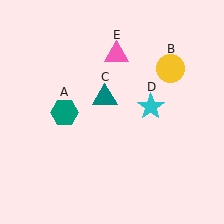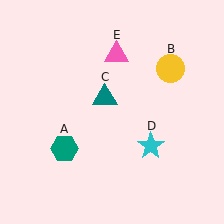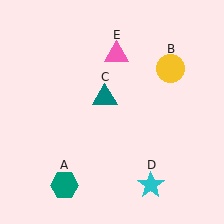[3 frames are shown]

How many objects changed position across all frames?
2 objects changed position: teal hexagon (object A), cyan star (object D).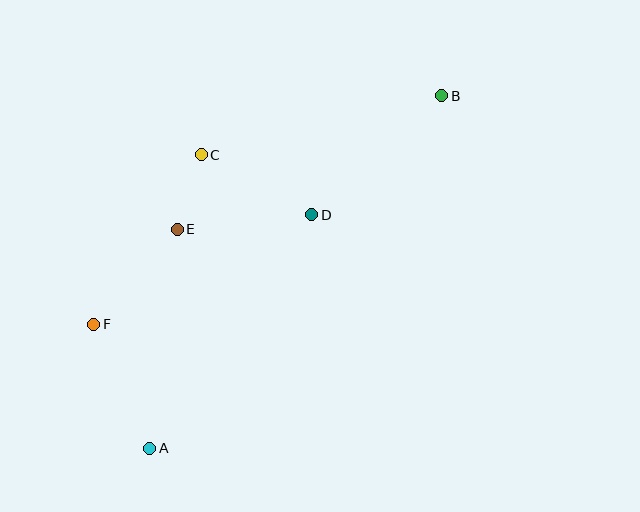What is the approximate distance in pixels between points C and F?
The distance between C and F is approximately 201 pixels.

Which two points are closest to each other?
Points C and E are closest to each other.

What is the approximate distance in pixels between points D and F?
The distance between D and F is approximately 244 pixels.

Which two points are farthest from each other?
Points A and B are farthest from each other.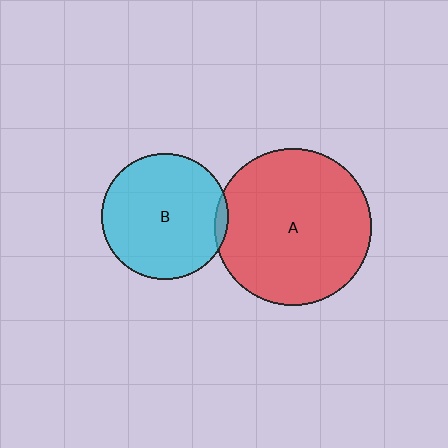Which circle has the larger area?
Circle A (red).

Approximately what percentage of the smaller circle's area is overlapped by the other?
Approximately 5%.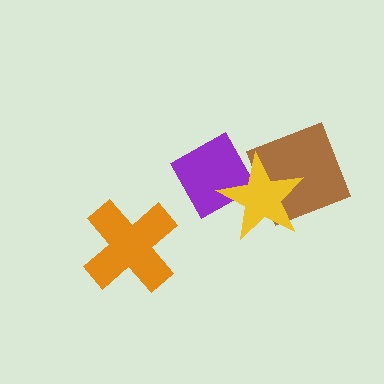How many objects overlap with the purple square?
1 object overlaps with the purple square.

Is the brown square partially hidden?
Yes, it is partially covered by another shape.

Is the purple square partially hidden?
Yes, it is partially covered by another shape.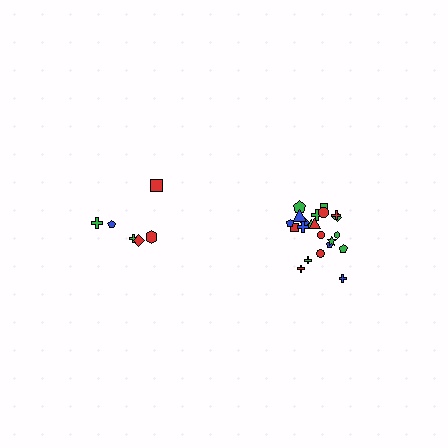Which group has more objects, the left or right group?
The right group.